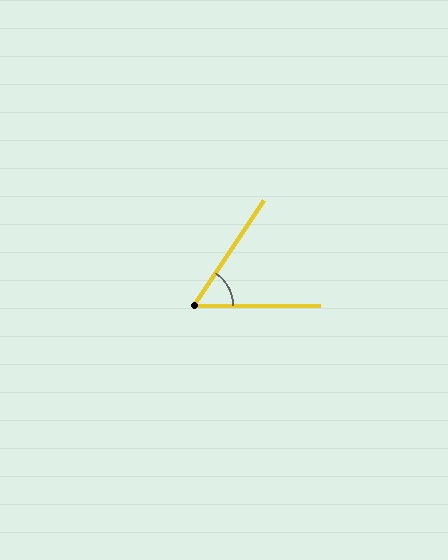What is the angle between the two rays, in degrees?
Approximately 56 degrees.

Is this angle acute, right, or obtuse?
It is acute.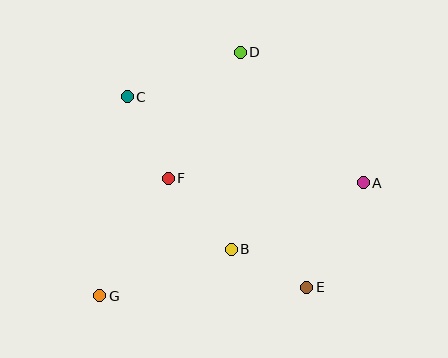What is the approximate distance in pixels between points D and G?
The distance between D and G is approximately 281 pixels.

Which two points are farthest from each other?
Points A and G are farthest from each other.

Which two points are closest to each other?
Points B and E are closest to each other.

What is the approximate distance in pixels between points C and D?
The distance between C and D is approximately 121 pixels.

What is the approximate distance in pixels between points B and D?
The distance between B and D is approximately 197 pixels.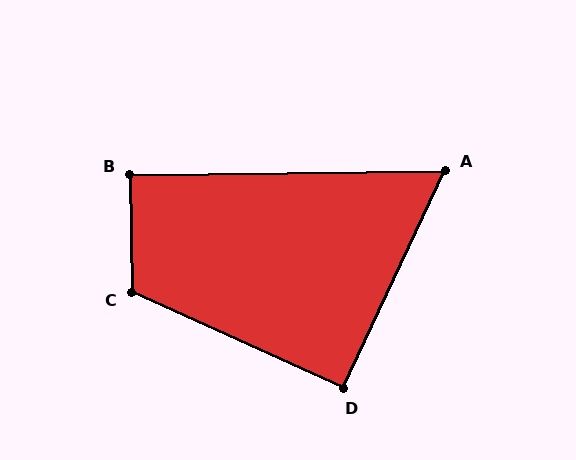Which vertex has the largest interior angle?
C, at approximately 116 degrees.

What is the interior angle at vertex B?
Approximately 90 degrees (approximately right).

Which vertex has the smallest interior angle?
A, at approximately 64 degrees.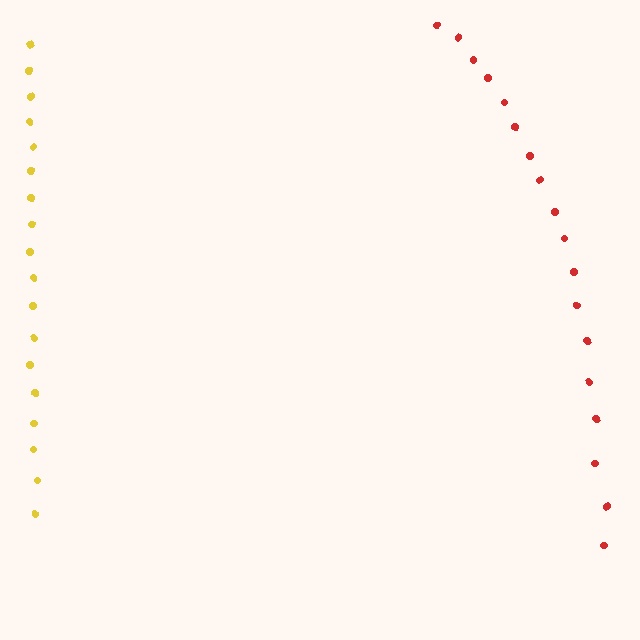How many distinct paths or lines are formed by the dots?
There are 2 distinct paths.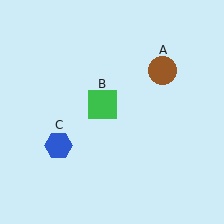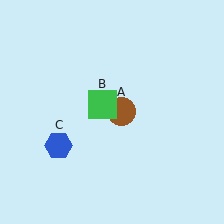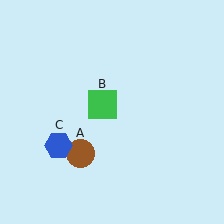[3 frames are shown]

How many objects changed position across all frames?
1 object changed position: brown circle (object A).